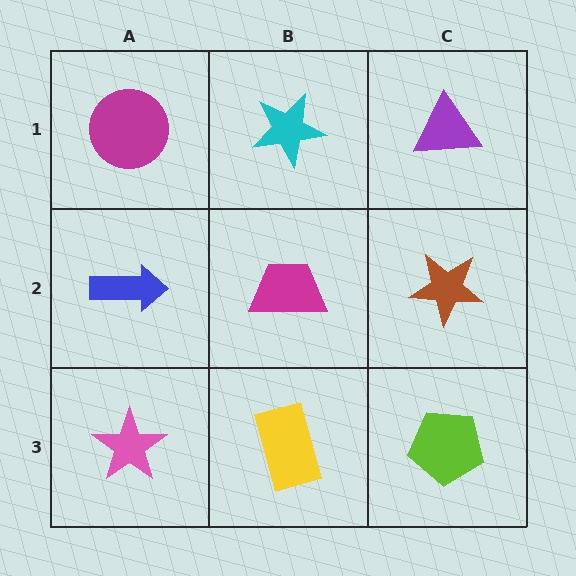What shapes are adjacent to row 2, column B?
A cyan star (row 1, column B), a yellow rectangle (row 3, column B), a blue arrow (row 2, column A), a brown star (row 2, column C).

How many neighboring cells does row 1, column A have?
2.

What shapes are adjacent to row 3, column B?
A magenta trapezoid (row 2, column B), a pink star (row 3, column A), a lime pentagon (row 3, column C).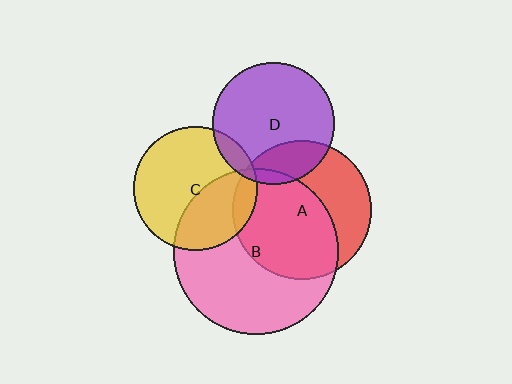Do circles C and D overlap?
Yes.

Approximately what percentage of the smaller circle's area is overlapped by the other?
Approximately 10%.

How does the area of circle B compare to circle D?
Approximately 1.8 times.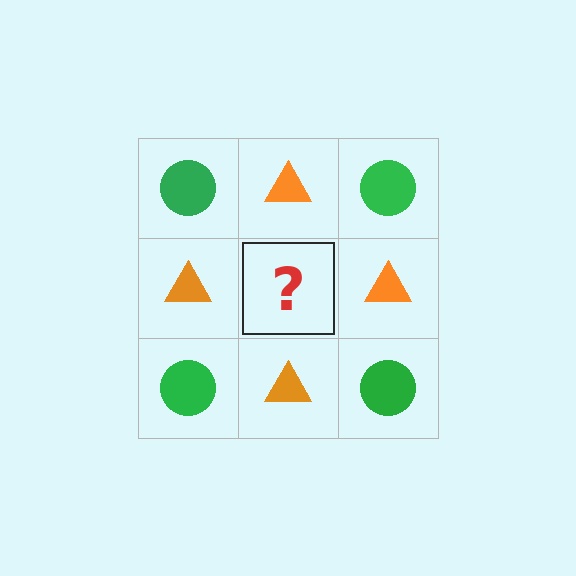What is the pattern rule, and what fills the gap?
The rule is that it alternates green circle and orange triangle in a checkerboard pattern. The gap should be filled with a green circle.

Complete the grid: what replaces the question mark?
The question mark should be replaced with a green circle.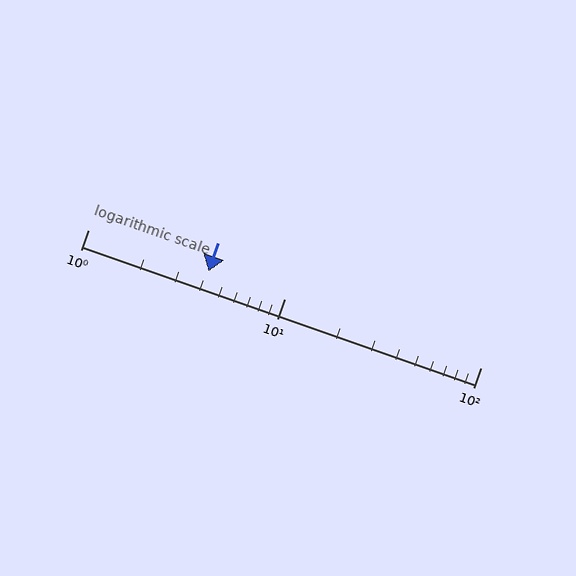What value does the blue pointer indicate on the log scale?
The pointer indicates approximately 4.1.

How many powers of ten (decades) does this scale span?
The scale spans 2 decades, from 1 to 100.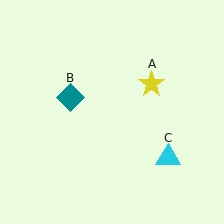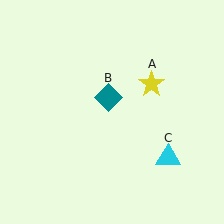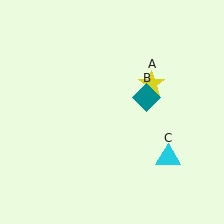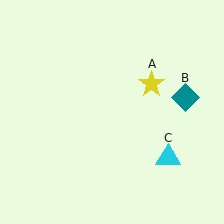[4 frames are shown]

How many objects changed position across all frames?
1 object changed position: teal diamond (object B).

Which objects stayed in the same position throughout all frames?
Yellow star (object A) and cyan triangle (object C) remained stationary.